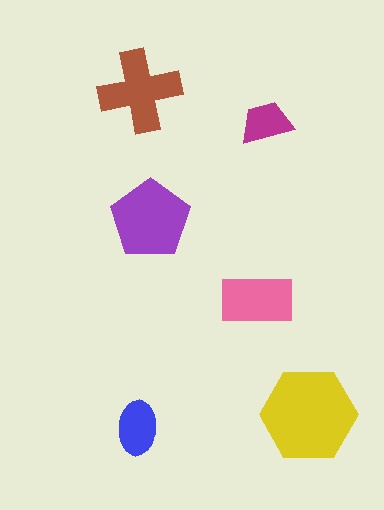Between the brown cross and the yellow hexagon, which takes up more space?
The yellow hexagon.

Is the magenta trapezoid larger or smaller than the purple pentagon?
Smaller.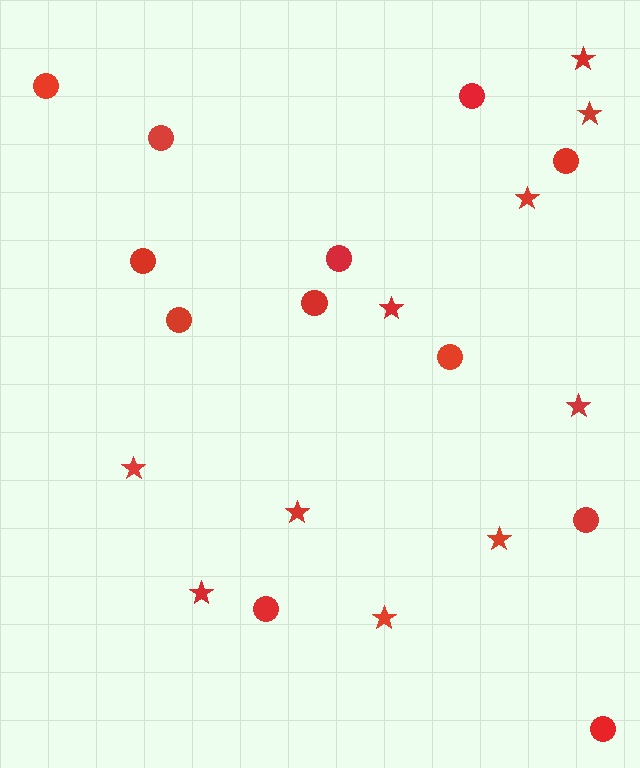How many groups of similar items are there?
There are 2 groups: one group of stars (10) and one group of circles (12).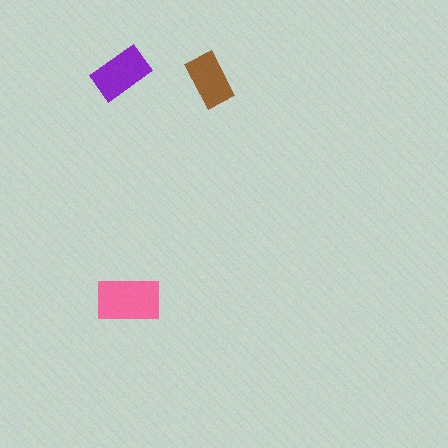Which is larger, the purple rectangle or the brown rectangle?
The purple one.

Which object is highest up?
The purple rectangle is topmost.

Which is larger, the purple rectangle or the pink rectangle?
The pink one.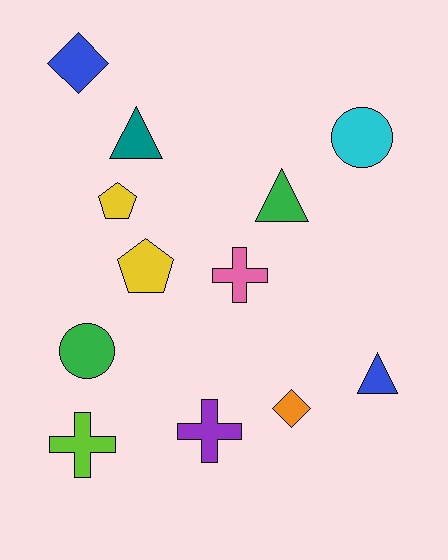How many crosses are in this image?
There are 3 crosses.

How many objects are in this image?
There are 12 objects.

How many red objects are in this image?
There are no red objects.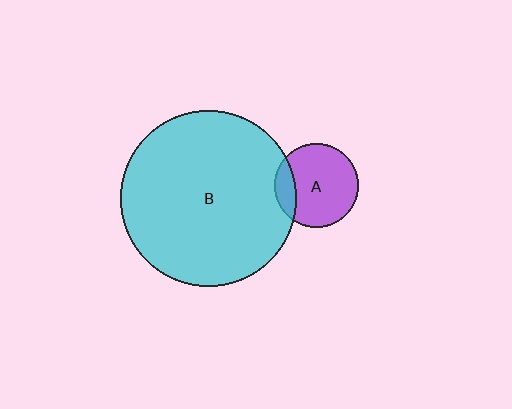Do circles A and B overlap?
Yes.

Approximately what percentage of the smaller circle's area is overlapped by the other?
Approximately 15%.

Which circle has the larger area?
Circle B (cyan).